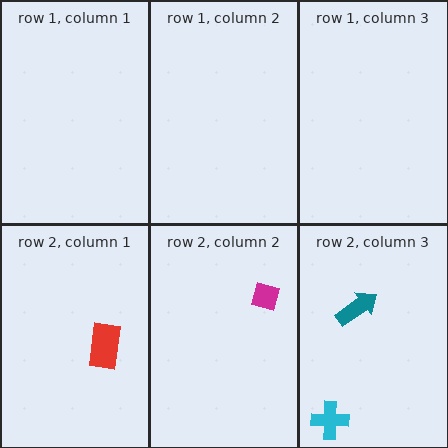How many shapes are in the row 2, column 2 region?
1.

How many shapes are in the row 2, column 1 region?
1.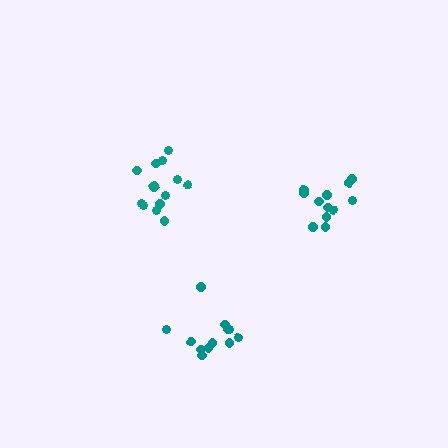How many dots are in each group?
Group 1: 12 dots, Group 2: 13 dots, Group 3: 14 dots (39 total).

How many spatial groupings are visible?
There are 3 spatial groupings.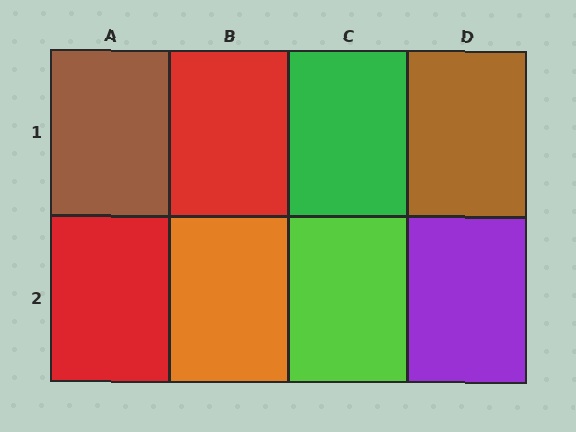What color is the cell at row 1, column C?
Green.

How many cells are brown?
2 cells are brown.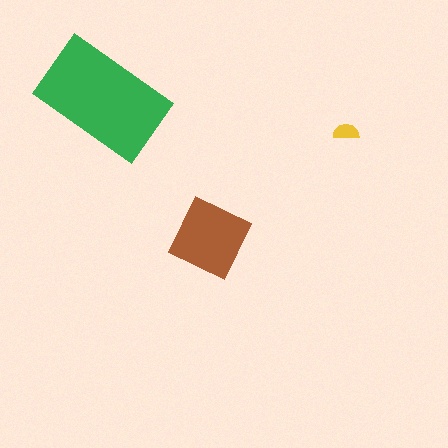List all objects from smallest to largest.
The yellow semicircle, the brown diamond, the green rectangle.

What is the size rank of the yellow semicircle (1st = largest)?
3rd.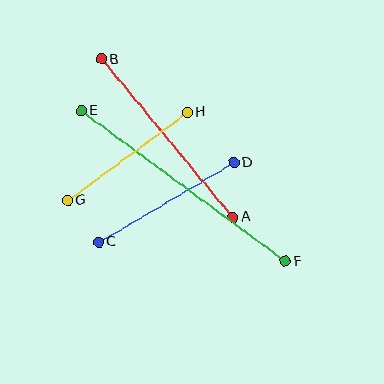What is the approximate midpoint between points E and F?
The midpoint is at approximately (183, 186) pixels.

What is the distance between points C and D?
The distance is approximately 157 pixels.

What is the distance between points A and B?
The distance is approximately 206 pixels.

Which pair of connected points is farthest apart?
Points E and F are farthest apart.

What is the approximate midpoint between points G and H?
The midpoint is at approximately (127, 156) pixels.